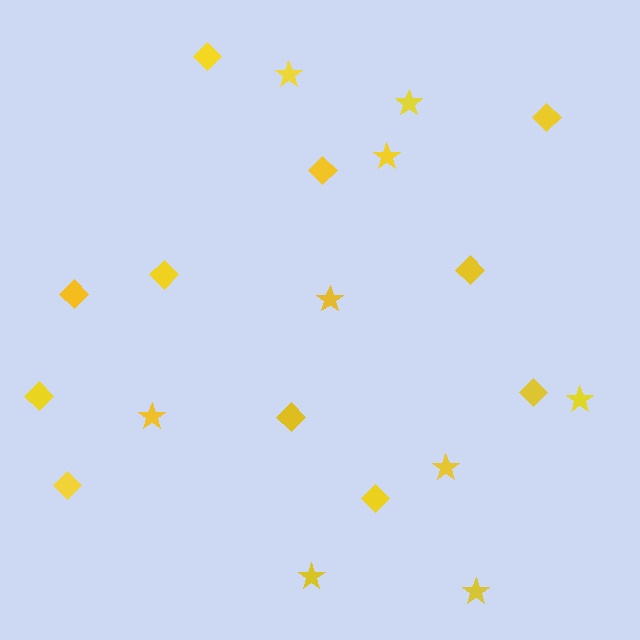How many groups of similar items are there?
There are 2 groups: one group of diamonds (11) and one group of stars (9).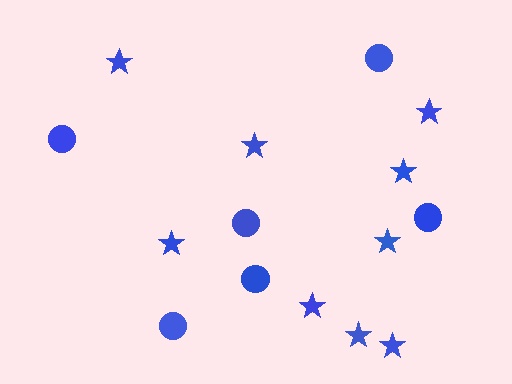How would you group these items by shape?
There are 2 groups: one group of circles (6) and one group of stars (9).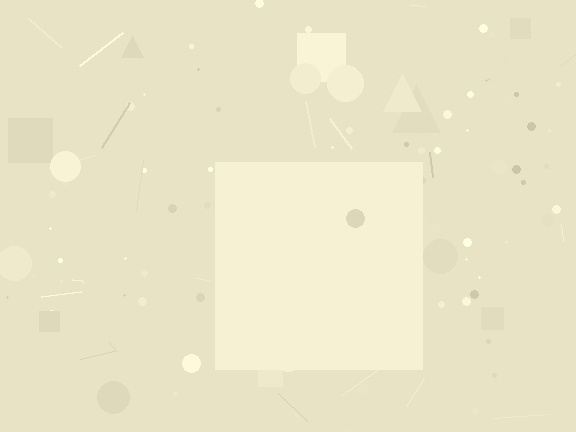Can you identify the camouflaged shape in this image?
The camouflaged shape is a square.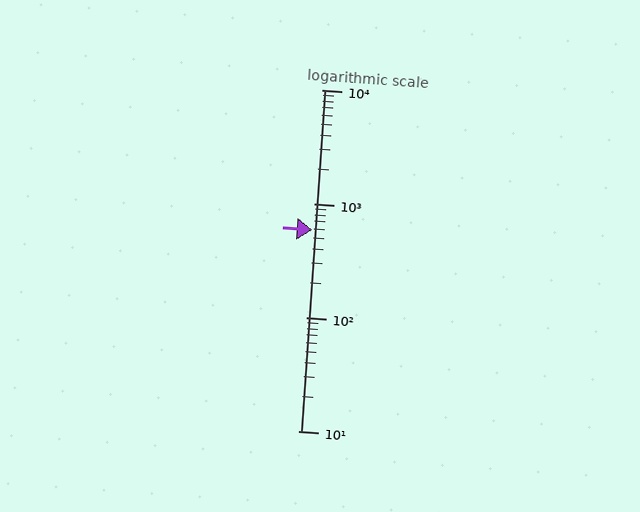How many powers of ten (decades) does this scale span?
The scale spans 3 decades, from 10 to 10000.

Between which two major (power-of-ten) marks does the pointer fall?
The pointer is between 100 and 1000.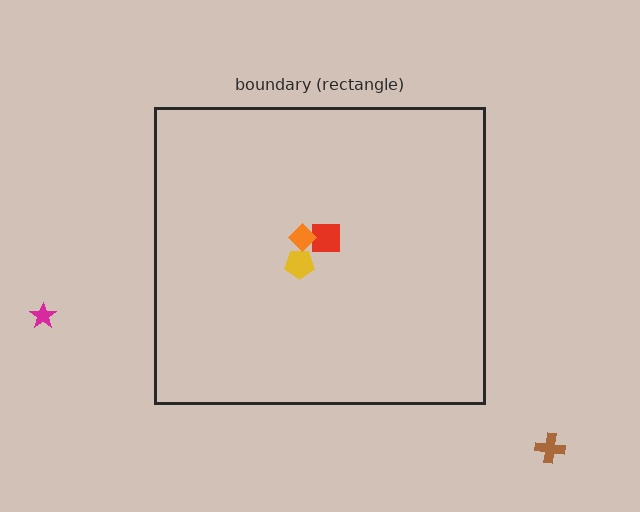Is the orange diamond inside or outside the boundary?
Inside.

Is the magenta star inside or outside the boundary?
Outside.